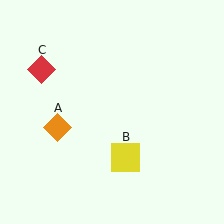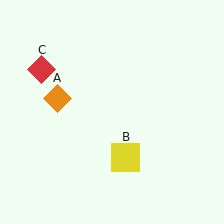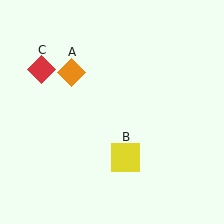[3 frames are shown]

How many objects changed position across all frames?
1 object changed position: orange diamond (object A).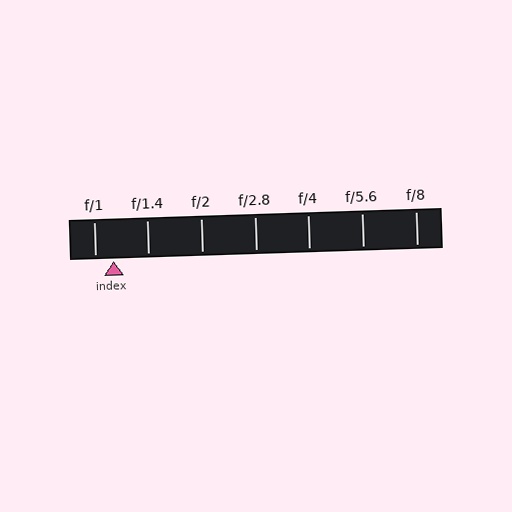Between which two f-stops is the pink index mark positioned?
The index mark is between f/1 and f/1.4.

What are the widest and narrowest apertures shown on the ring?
The widest aperture shown is f/1 and the narrowest is f/8.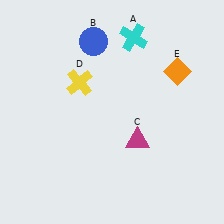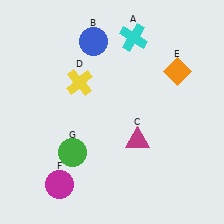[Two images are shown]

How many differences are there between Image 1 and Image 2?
There are 2 differences between the two images.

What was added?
A magenta circle (F), a green circle (G) were added in Image 2.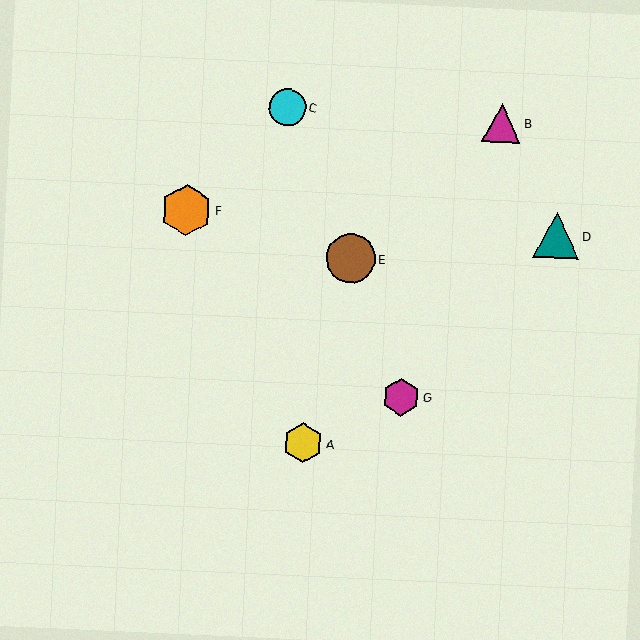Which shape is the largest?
The orange hexagon (labeled F) is the largest.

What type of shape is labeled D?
Shape D is a teal triangle.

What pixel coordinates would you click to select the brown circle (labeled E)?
Click at (351, 258) to select the brown circle E.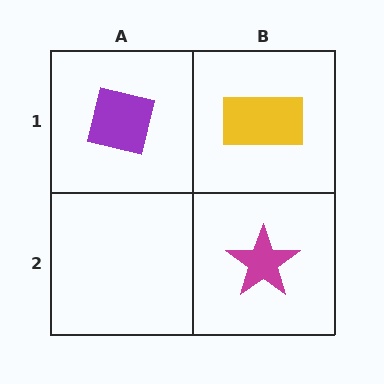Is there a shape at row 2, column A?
No, that cell is empty.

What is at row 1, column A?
A purple square.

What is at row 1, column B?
A yellow rectangle.